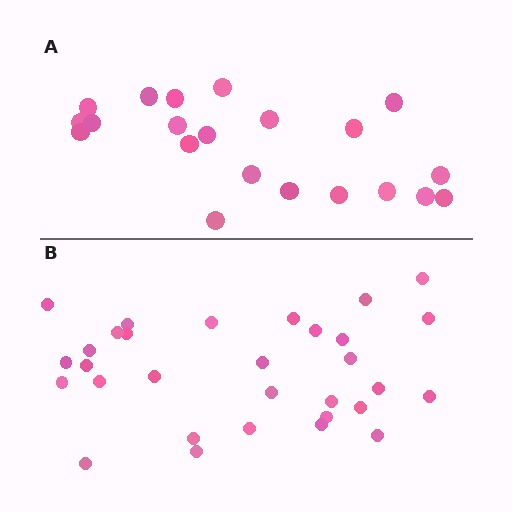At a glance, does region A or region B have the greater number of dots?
Region B (the bottom region) has more dots.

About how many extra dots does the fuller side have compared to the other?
Region B has roughly 10 or so more dots than region A.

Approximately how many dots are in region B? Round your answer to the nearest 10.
About 30 dots. (The exact count is 31, which rounds to 30.)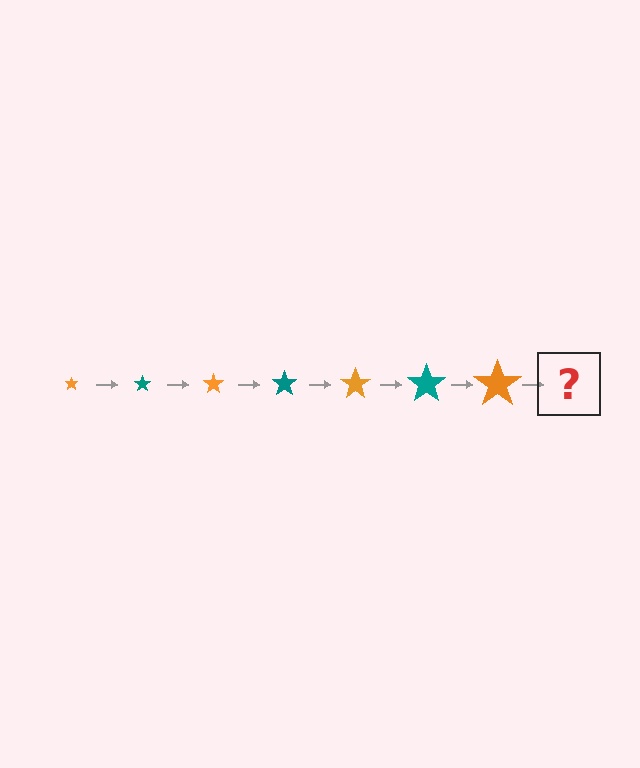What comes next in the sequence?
The next element should be a teal star, larger than the previous one.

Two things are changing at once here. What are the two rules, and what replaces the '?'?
The two rules are that the star grows larger each step and the color cycles through orange and teal. The '?' should be a teal star, larger than the previous one.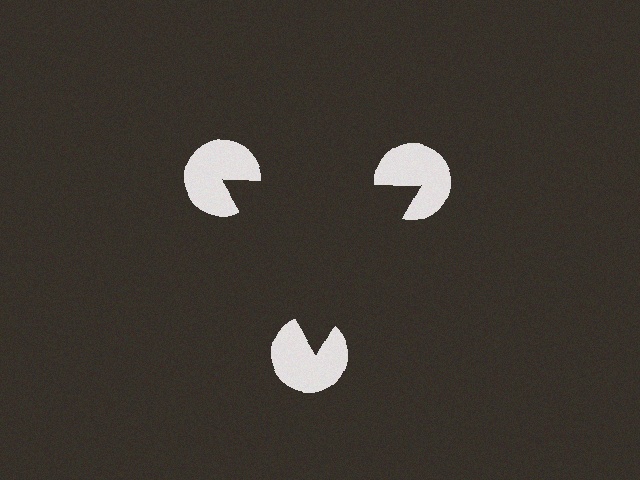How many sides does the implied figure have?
3 sides.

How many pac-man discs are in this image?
There are 3 — one at each vertex of the illusory triangle.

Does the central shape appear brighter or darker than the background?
It typically appears slightly darker than the background, even though no actual brightness change is drawn.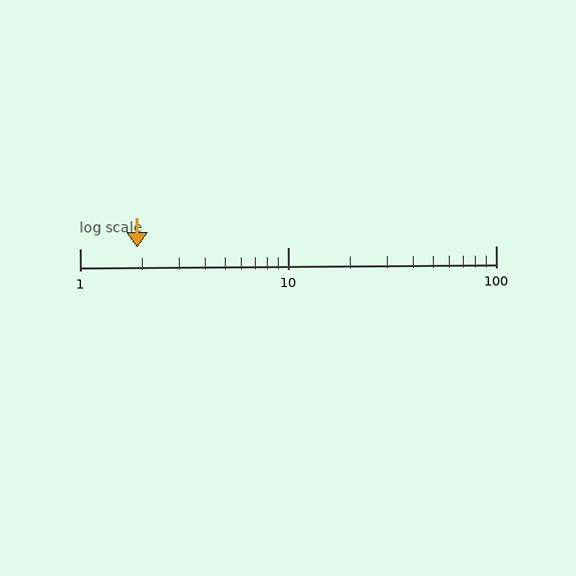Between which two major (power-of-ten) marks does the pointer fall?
The pointer is between 1 and 10.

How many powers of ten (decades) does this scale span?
The scale spans 2 decades, from 1 to 100.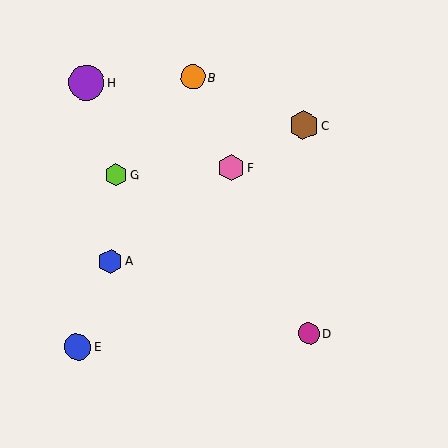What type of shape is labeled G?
Shape G is a lime hexagon.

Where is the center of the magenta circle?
The center of the magenta circle is at (309, 333).